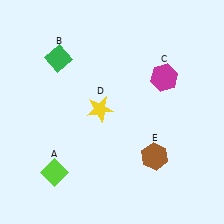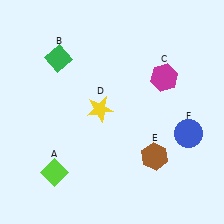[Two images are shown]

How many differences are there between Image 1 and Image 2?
There is 1 difference between the two images.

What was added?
A blue circle (F) was added in Image 2.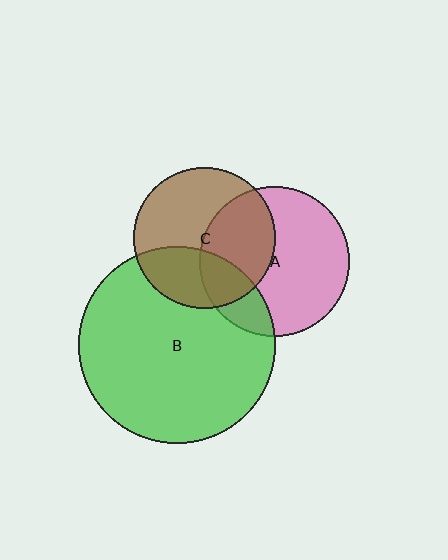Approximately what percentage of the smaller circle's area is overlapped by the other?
Approximately 30%.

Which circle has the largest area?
Circle B (green).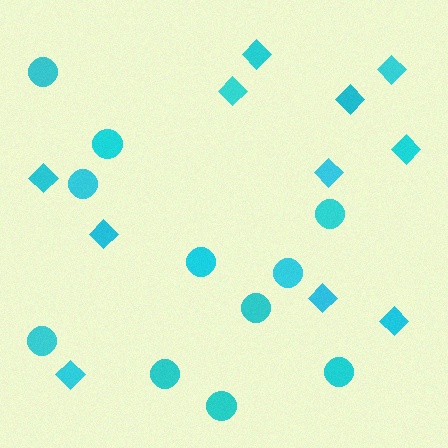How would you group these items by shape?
There are 2 groups: one group of circles (11) and one group of diamonds (11).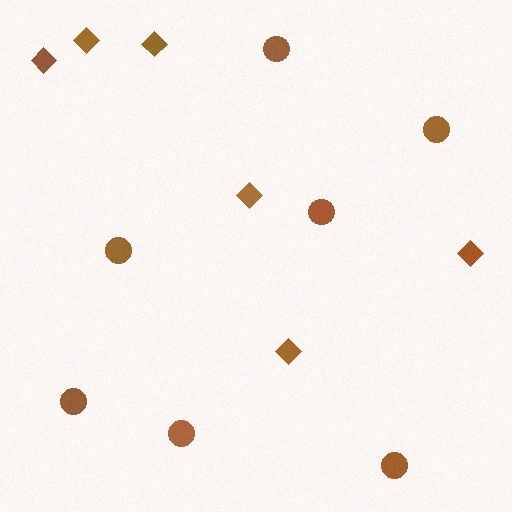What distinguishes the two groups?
There are 2 groups: one group of circles (7) and one group of diamonds (6).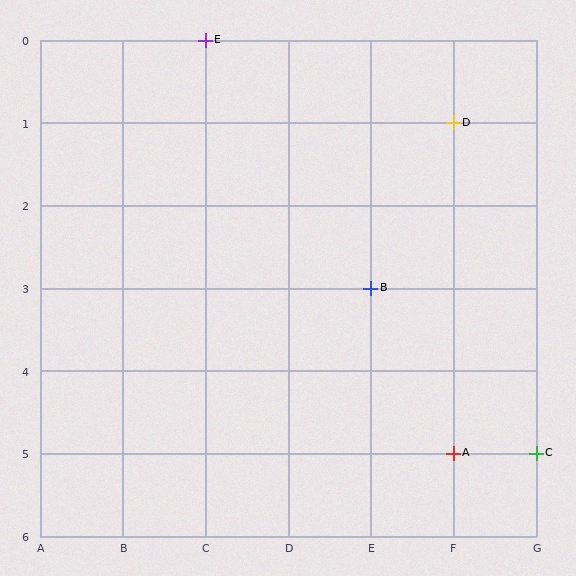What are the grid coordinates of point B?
Point B is at grid coordinates (E, 3).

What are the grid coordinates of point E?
Point E is at grid coordinates (C, 0).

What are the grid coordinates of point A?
Point A is at grid coordinates (F, 5).